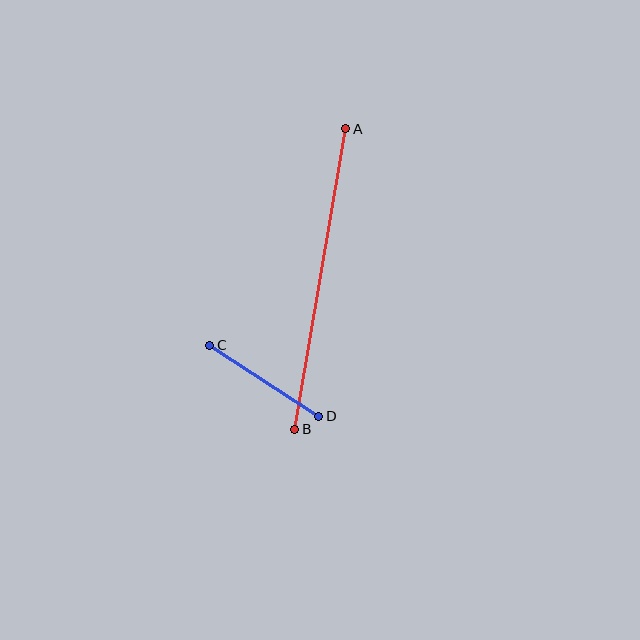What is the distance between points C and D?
The distance is approximately 130 pixels.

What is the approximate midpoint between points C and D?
The midpoint is at approximately (264, 381) pixels.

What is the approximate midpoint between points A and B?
The midpoint is at approximately (320, 279) pixels.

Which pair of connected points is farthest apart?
Points A and B are farthest apart.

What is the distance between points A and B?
The distance is approximately 305 pixels.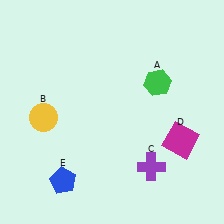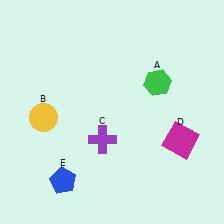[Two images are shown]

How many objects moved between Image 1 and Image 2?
1 object moved between the two images.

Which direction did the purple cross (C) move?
The purple cross (C) moved left.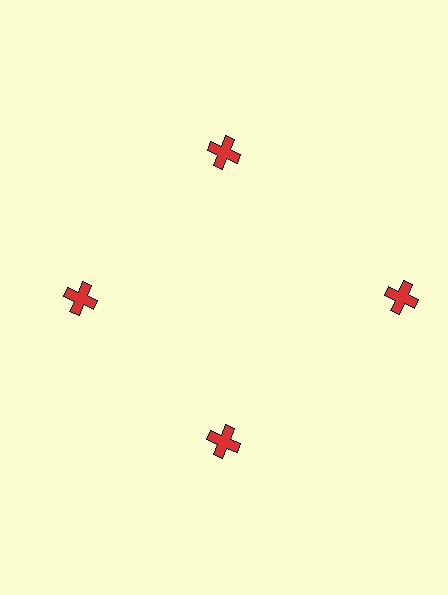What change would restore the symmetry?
The symmetry would be restored by moving it inward, back onto the ring so that all 4 crosses sit at equal angles and equal distance from the center.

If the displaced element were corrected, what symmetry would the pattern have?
It would have 4-fold rotational symmetry — the pattern would map onto itself every 90 degrees.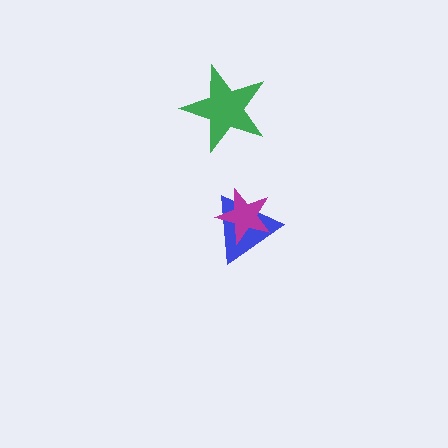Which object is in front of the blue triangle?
The magenta star is in front of the blue triangle.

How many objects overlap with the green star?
0 objects overlap with the green star.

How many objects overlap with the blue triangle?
1 object overlaps with the blue triangle.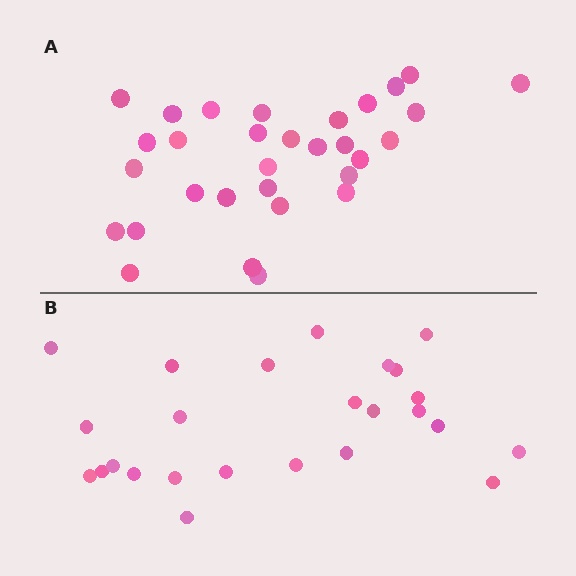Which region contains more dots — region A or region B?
Region A (the top region) has more dots.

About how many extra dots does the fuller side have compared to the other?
Region A has about 6 more dots than region B.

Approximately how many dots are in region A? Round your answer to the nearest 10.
About 30 dots. (The exact count is 31, which rounds to 30.)